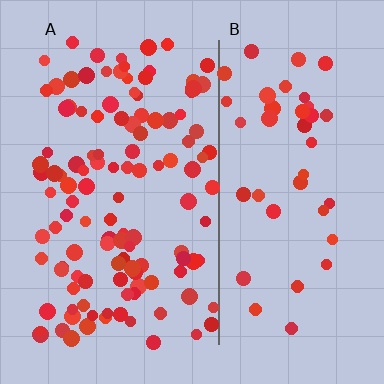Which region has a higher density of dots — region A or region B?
A (the left).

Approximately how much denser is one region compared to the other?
Approximately 2.7× — region A over region B.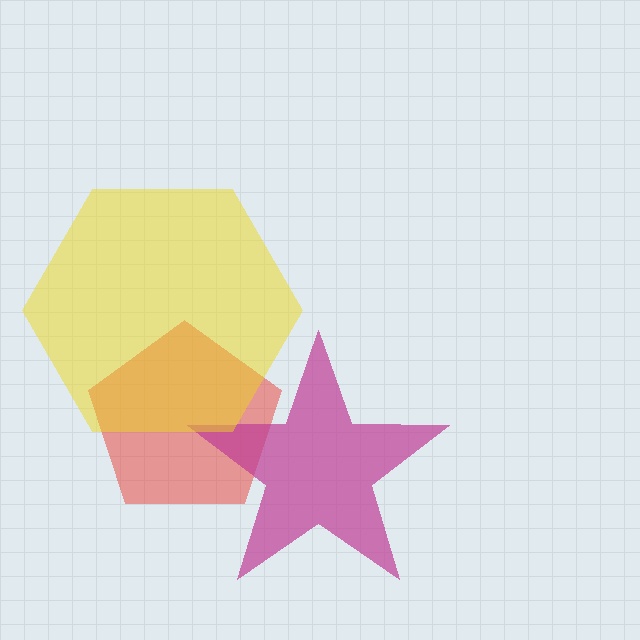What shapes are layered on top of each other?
The layered shapes are: a red pentagon, a magenta star, a yellow hexagon.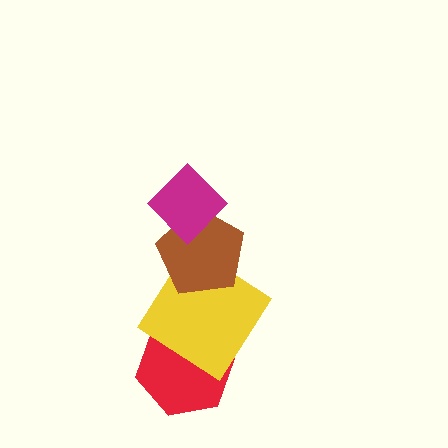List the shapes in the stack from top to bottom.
From top to bottom: the magenta diamond, the brown pentagon, the yellow diamond, the red hexagon.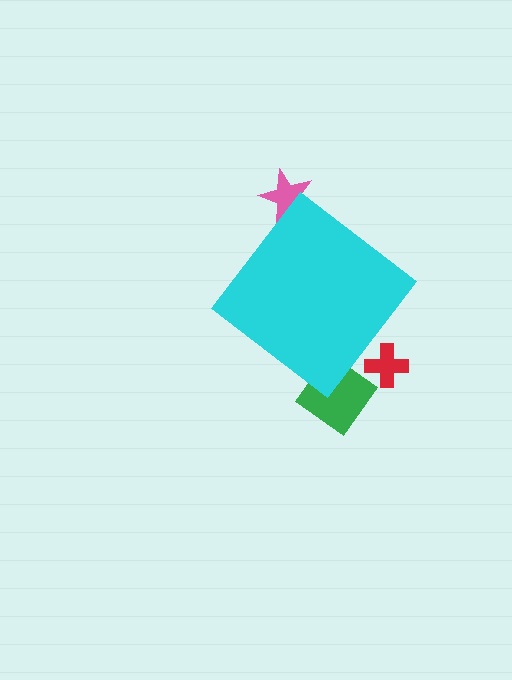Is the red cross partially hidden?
Yes, the red cross is partially hidden behind the cyan diamond.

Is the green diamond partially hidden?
Yes, the green diamond is partially hidden behind the cyan diamond.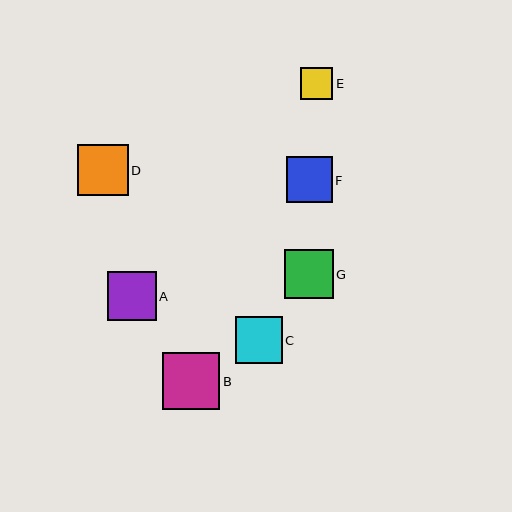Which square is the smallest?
Square E is the smallest with a size of approximately 32 pixels.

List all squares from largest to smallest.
From largest to smallest: B, D, G, A, C, F, E.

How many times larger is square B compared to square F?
Square B is approximately 1.3 times the size of square F.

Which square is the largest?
Square B is the largest with a size of approximately 57 pixels.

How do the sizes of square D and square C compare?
Square D and square C are approximately the same size.